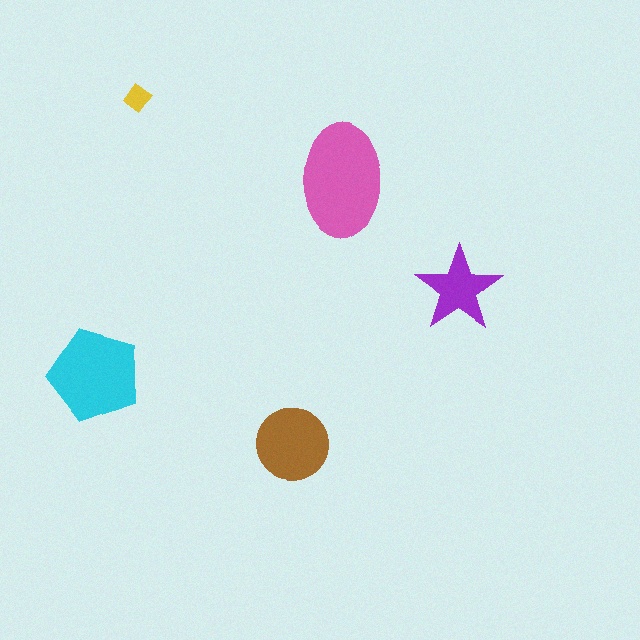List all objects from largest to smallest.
The pink ellipse, the cyan pentagon, the brown circle, the purple star, the yellow diamond.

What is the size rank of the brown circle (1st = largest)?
3rd.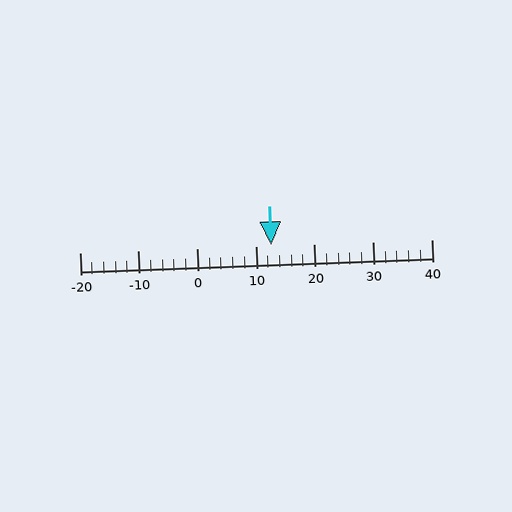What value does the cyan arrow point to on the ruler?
The cyan arrow points to approximately 13.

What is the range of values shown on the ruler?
The ruler shows values from -20 to 40.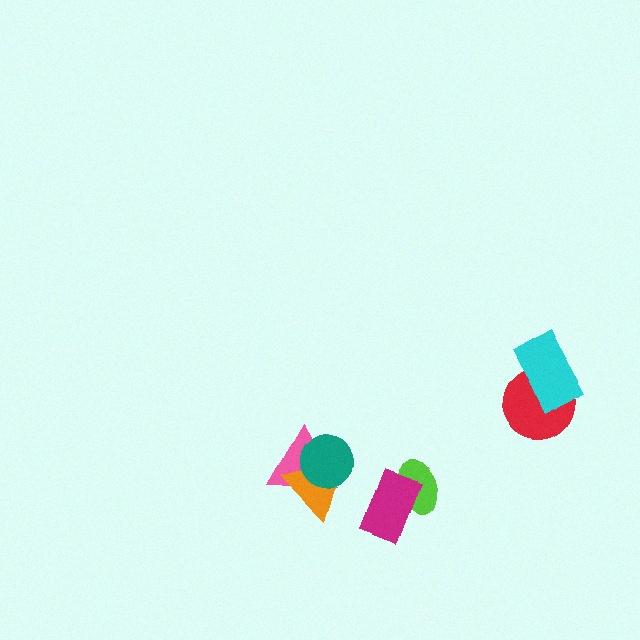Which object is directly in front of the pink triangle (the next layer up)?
The orange triangle is directly in front of the pink triangle.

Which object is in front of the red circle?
The cyan rectangle is in front of the red circle.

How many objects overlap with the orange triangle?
2 objects overlap with the orange triangle.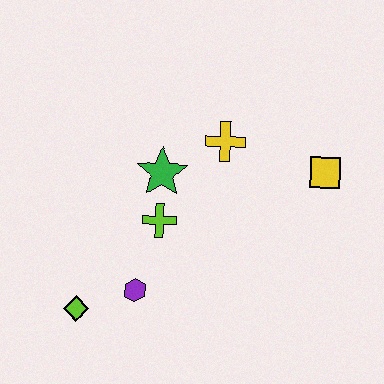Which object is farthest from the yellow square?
The lime diamond is farthest from the yellow square.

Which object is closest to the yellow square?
The yellow cross is closest to the yellow square.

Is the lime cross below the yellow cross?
Yes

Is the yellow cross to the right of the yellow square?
No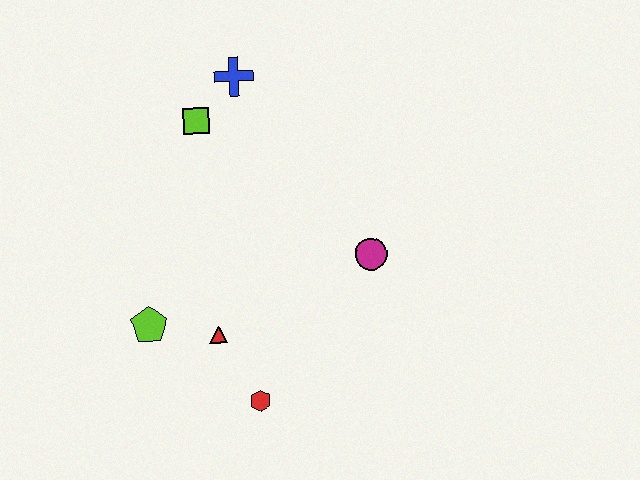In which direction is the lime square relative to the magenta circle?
The lime square is to the left of the magenta circle.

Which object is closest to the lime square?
The blue cross is closest to the lime square.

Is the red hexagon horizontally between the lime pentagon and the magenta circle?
Yes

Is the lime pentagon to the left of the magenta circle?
Yes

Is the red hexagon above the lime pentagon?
No